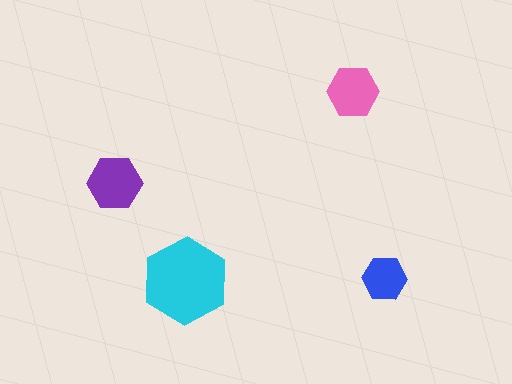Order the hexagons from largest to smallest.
the cyan one, the purple one, the pink one, the blue one.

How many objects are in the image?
There are 4 objects in the image.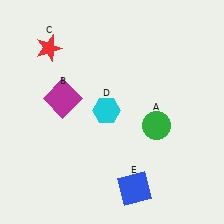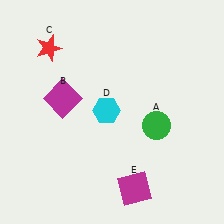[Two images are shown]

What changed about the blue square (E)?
In Image 1, E is blue. In Image 2, it changed to magenta.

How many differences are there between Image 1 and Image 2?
There is 1 difference between the two images.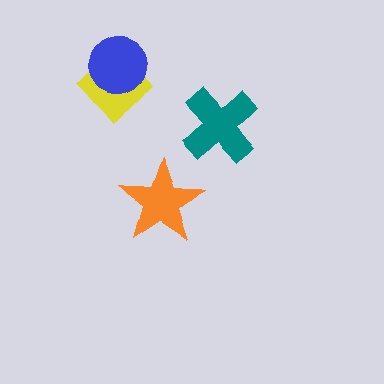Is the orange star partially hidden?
No, no other shape covers it.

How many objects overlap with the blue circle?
1 object overlaps with the blue circle.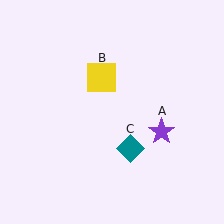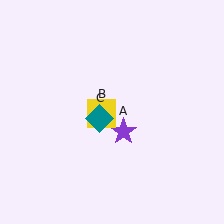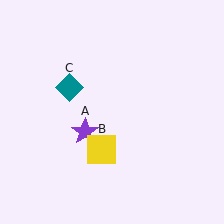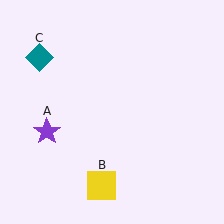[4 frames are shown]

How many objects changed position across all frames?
3 objects changed position: purple star (object A), yellow square (object B), teal diamond (object C).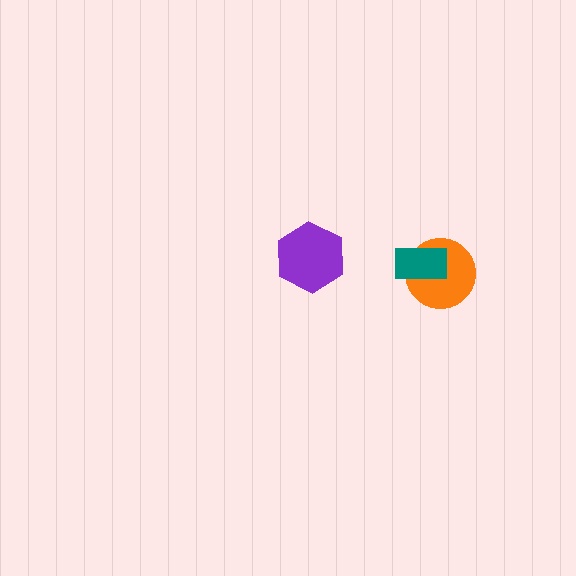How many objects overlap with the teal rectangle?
1 object overlaps with the teal rectangle.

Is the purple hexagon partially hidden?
No, no other shape covers it.